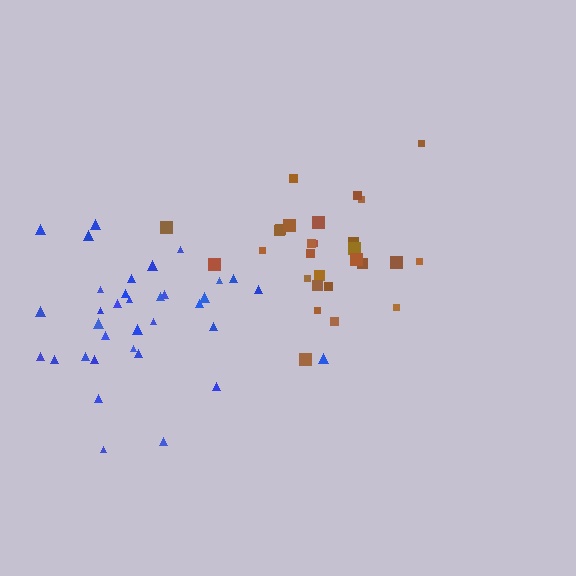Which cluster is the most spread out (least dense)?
Blue.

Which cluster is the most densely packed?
Brown.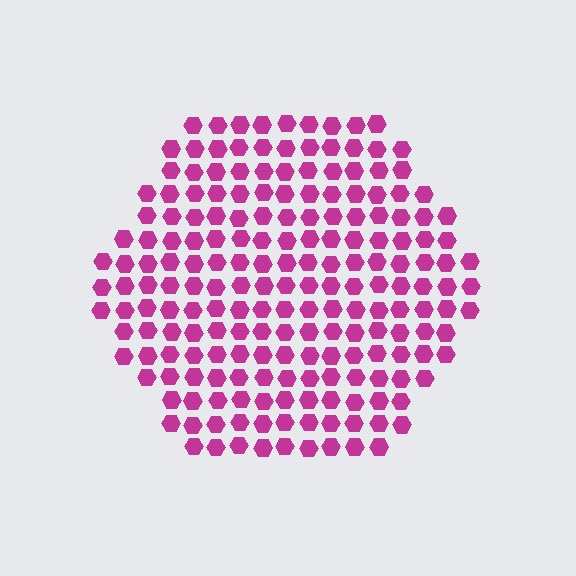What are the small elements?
The small elements are hexagons.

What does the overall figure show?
The overall figure shows a hexagon.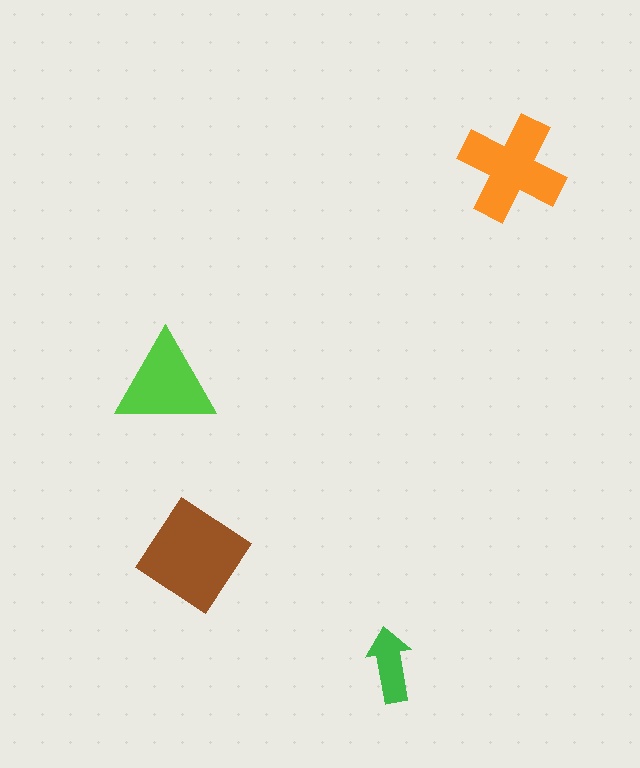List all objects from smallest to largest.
The green arrow, the lime triangle, the orange cross, the brown diamond.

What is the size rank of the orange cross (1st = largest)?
2nd.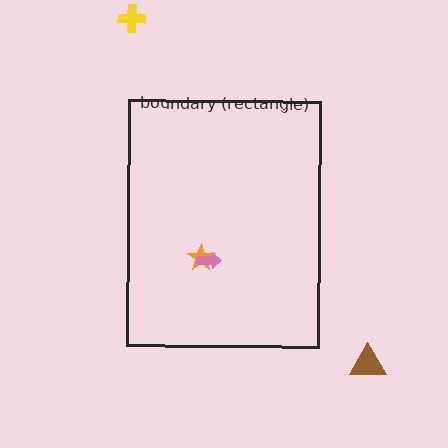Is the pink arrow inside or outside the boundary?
Inside.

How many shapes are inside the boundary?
2 inside, 2 outside.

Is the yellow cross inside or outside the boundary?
Outside.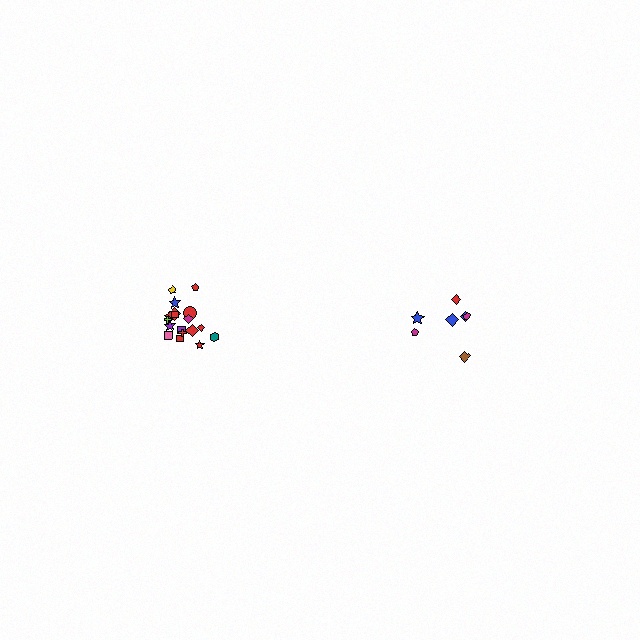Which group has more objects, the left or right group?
The left group.